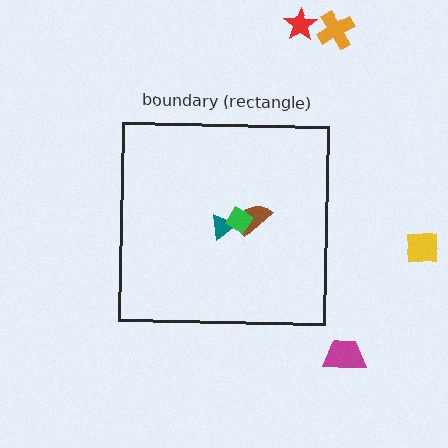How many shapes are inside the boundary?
3 inside, 4 outside.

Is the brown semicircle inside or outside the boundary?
Inside.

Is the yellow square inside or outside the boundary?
Outside.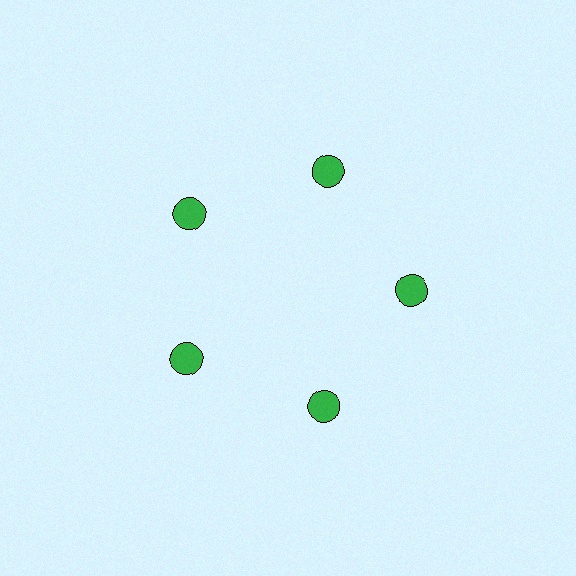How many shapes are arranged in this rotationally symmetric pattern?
There are 5 shapes, arranged in 5 groups of 1.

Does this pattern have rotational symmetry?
Yes, this pattern has 5-fold rotational symmetry. It looks the same after rotating 72 degrees around the center.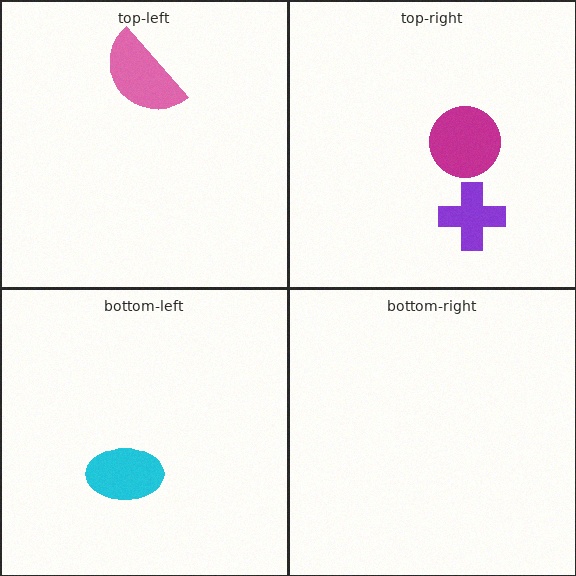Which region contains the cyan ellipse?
The bottom-left region.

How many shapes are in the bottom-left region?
1.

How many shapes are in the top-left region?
1.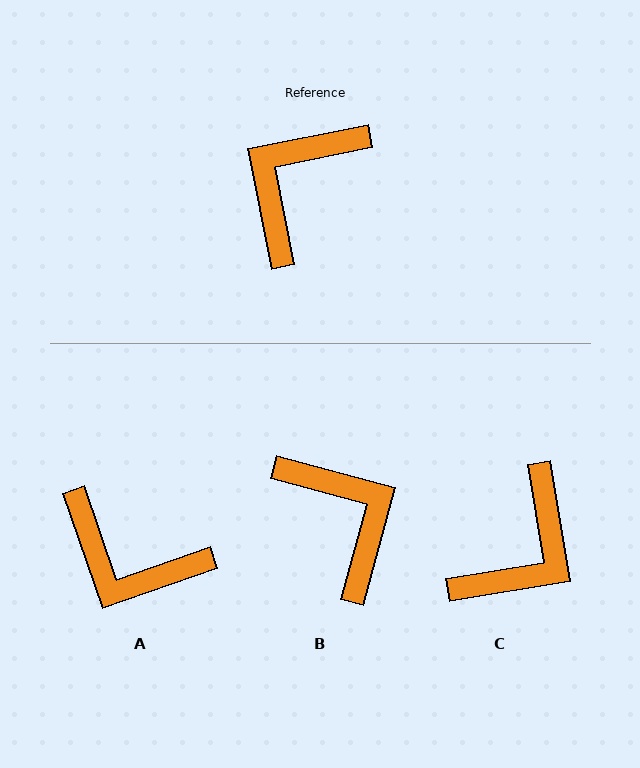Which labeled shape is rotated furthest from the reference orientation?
C, about 178 degrees away.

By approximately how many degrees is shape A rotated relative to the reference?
Approximately 98 degrees counter-clockwise.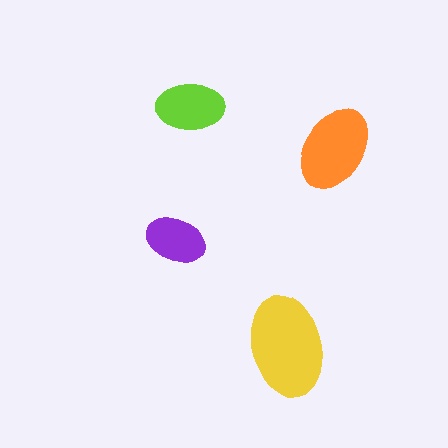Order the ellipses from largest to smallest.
the yellow one, the orange one, the lime one, the purple one.